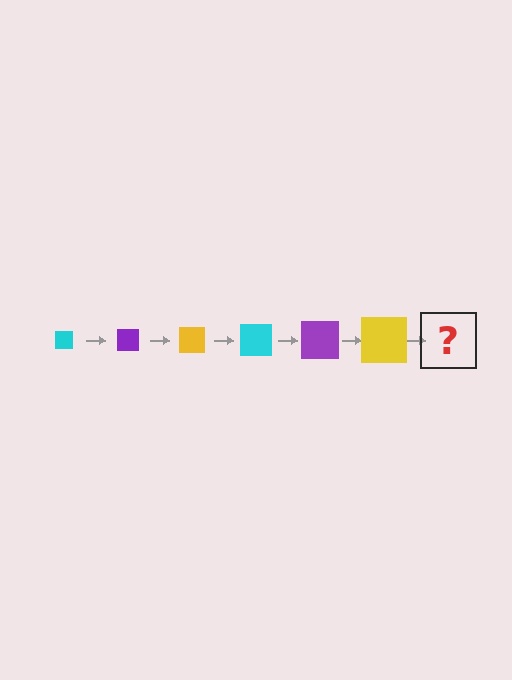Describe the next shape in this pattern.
It should be a cyan square, larger than the previous one.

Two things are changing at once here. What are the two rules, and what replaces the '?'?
The two rules are that the square grows larger each step and the color cycles through cyan, purple, and yellow. The '?' should be a cyan square, larger than the previous one.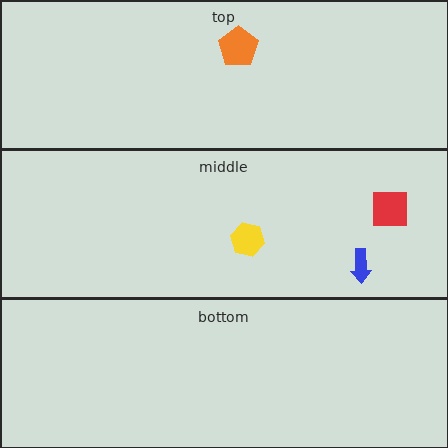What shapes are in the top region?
The orange pentagon.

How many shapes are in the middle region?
3.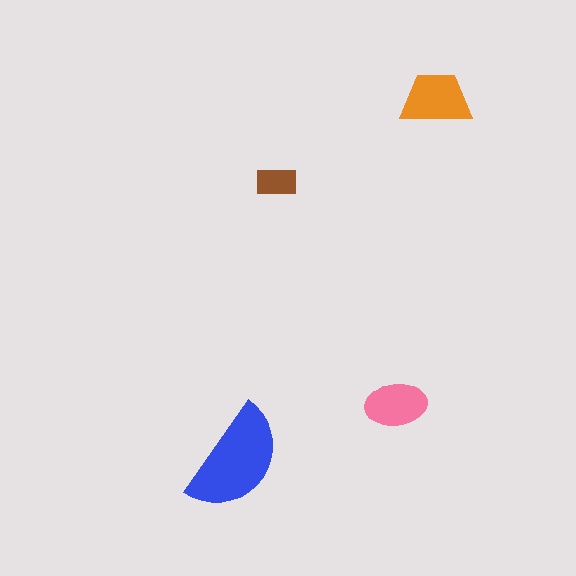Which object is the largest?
The blue semicircle.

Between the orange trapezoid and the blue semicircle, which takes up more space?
The blue semicircle.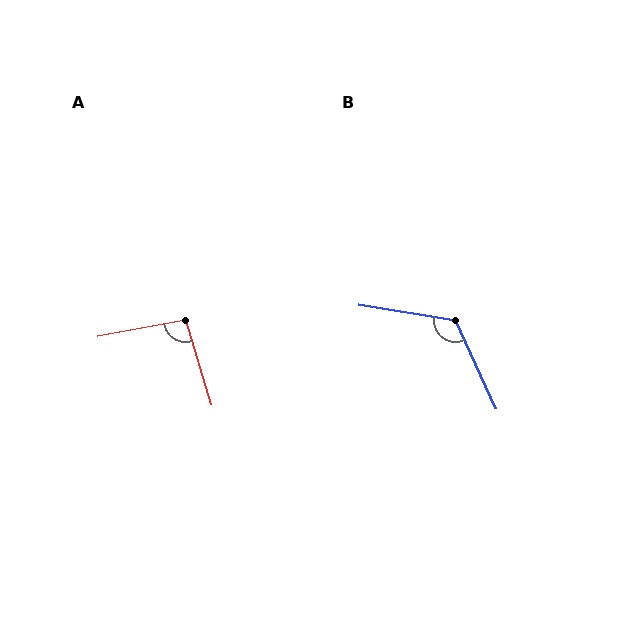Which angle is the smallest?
A, at approximately 96 degrees.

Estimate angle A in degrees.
Approximately 96 degrees.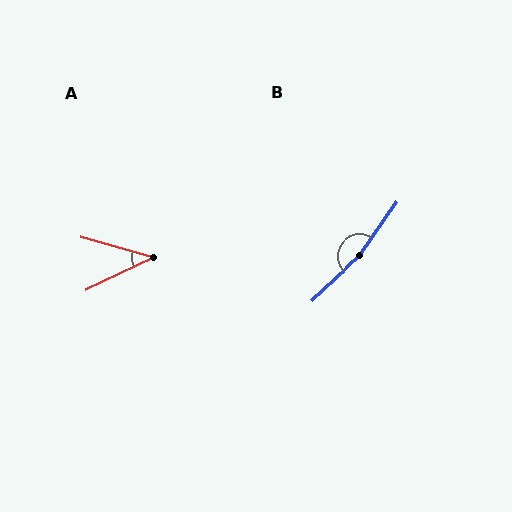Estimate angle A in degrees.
Approximately 42 degrees.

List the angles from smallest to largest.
A (42°), B (168°).